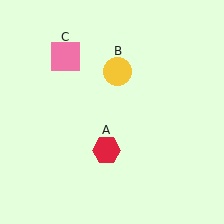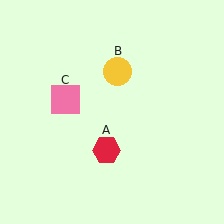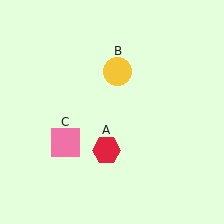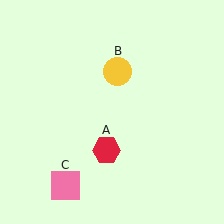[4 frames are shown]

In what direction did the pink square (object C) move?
The pink square (object C) moved down.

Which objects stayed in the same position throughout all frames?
Red hexagon (object A) and yellow circle (object B) remained stationary.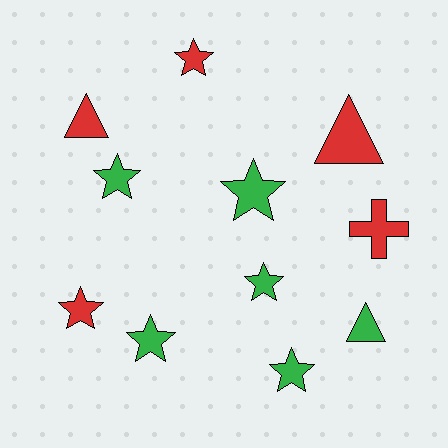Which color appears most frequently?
Green, with 6 objects.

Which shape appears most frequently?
Star, with 7 objects.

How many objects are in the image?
There are 11 objects.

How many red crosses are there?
There is 1 red cross.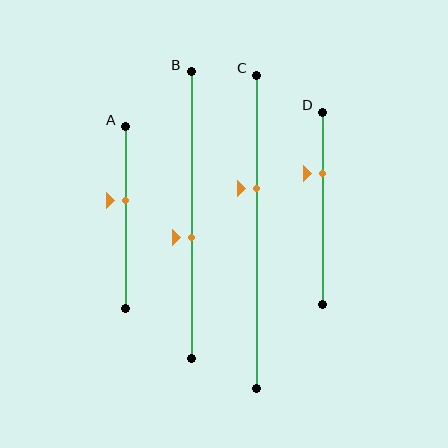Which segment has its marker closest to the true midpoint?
Segment B has its marker closest to the true midpoint.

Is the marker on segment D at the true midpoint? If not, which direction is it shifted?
No, the marker on segment D is shifted upward by about 18% of the segment length.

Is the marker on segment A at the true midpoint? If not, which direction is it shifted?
No, the marker on segment A is shifted upward by about 9% of the segment length.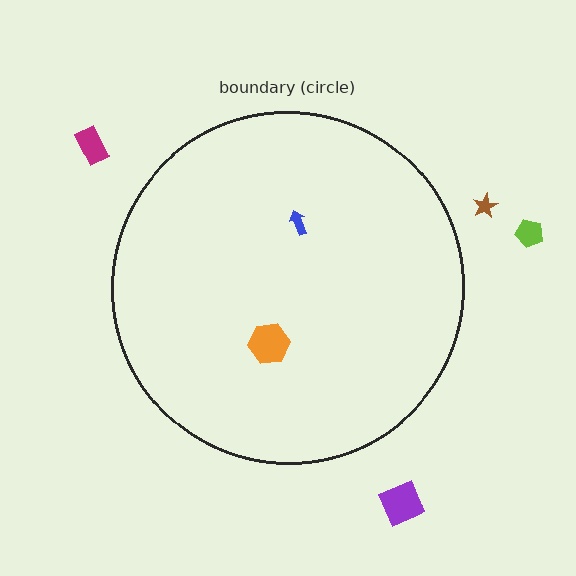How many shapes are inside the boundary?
2 inside, 4 outside.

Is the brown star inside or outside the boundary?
Outside.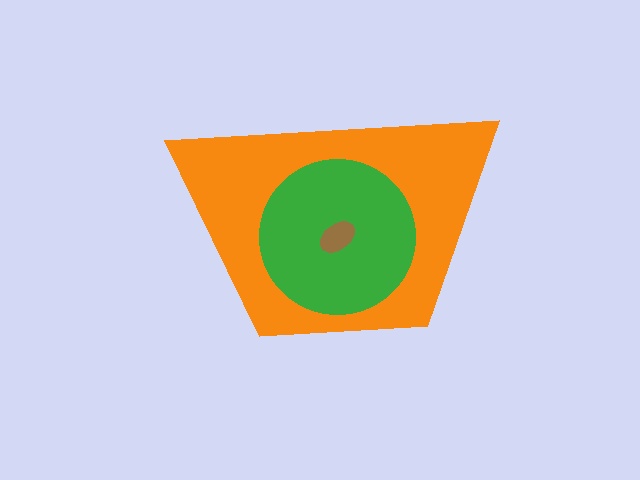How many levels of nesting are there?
3.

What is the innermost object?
The brown ellipse.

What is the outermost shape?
The orange trapezoid.